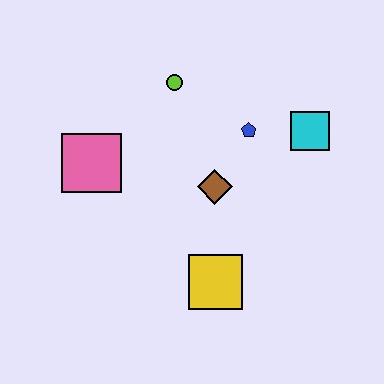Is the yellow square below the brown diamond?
Yes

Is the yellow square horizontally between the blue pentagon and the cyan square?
No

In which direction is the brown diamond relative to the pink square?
The brown diamond is to the right of the pink square.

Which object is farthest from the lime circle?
The yellow square is farthest from the lime circle.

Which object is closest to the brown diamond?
The blue pentagon is closest to the brown diamond.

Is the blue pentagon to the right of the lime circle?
Yes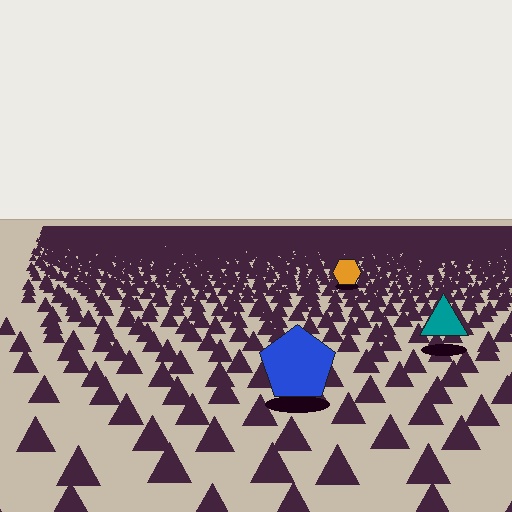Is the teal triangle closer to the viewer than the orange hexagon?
Yes. The teal triangle is closer — you can tell from the texture gradient: the ground texture is coarser near it.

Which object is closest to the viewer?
The blue pentagon is closest. The texture marks near it are larger and more spread out.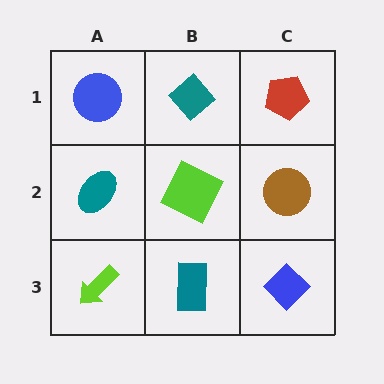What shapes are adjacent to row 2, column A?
A blue circle (row 1, column A), a lime arrow (row 3, column A), a lime square (row 2, column B).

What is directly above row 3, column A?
A teal ellipse.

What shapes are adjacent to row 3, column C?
A brown circle (row 2, column C), a teal rectangle (row 3, column B).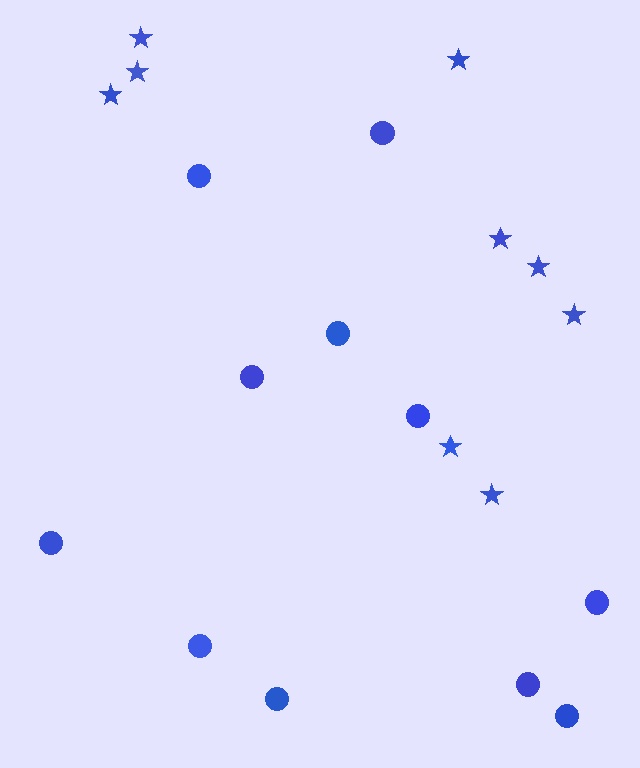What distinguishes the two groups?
There are 2 groups: one group of circles (11) and one group of stars (9).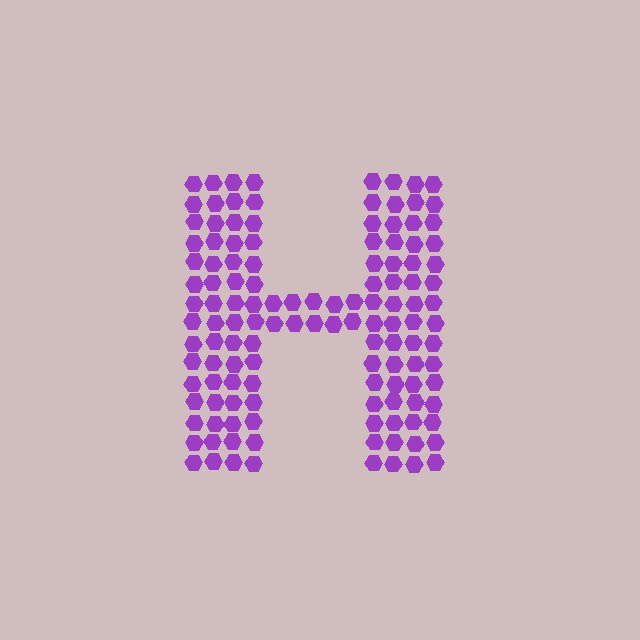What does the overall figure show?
The overall figure shows the letter H.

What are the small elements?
The small elements are hexagons.